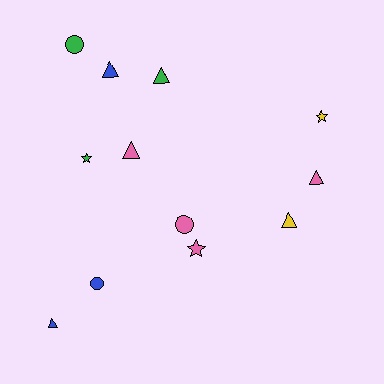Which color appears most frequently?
Pink, with 4 objects.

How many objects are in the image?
There are 12 objects.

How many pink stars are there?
There is 1 pink star.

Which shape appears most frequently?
Triangle, with 6 objects.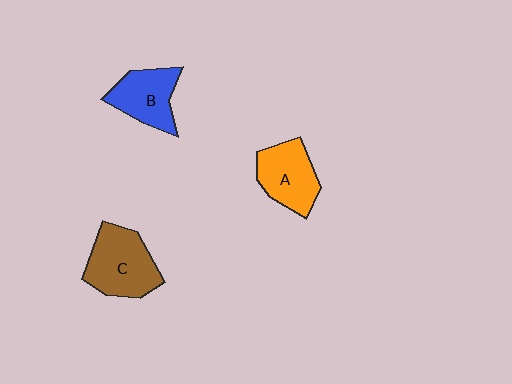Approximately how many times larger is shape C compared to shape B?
Approximately 1.3 times.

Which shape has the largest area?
Shape C (brown).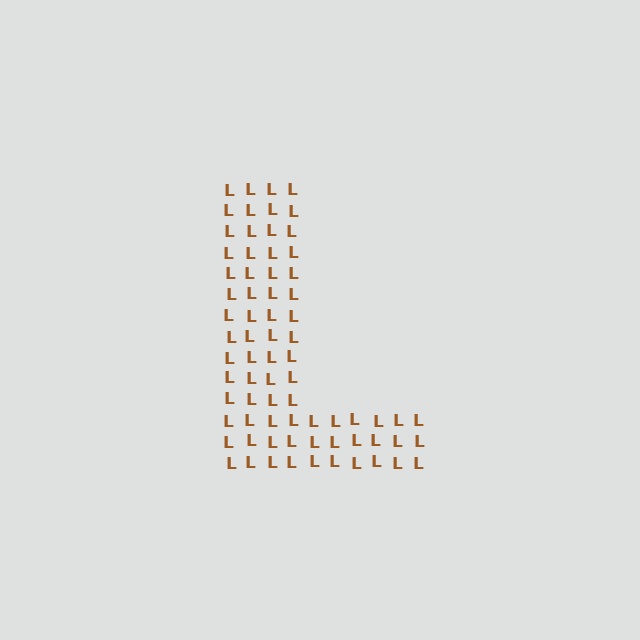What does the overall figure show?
The overall figure shows the letter L.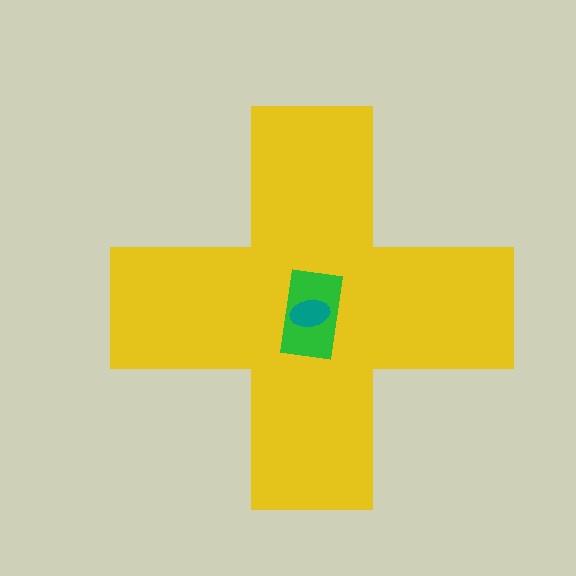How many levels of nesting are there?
3.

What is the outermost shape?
The yellow cross.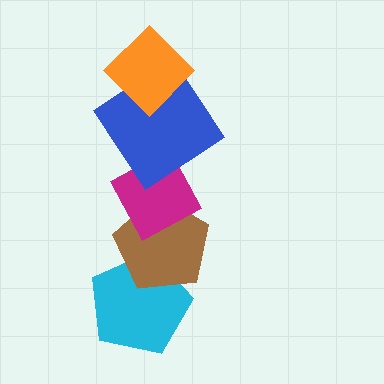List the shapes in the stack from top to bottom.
From top to bottom: the orange diamond, the blue diamond, the magenta diamond, the brown pentagon, the cyan pentagon.